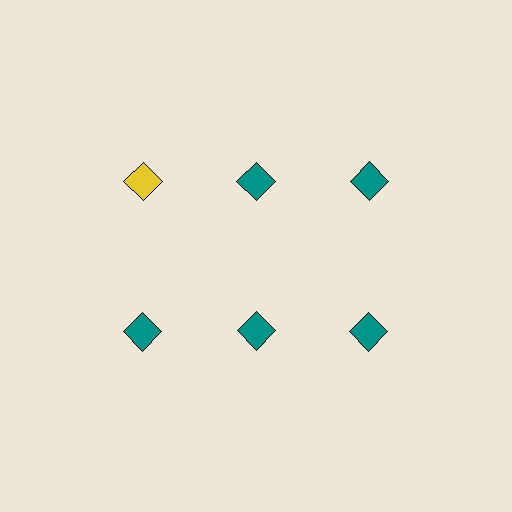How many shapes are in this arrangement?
There are 6 shapes arranged in a grid pattern.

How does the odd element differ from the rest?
It has a different color: yellow instead of teal.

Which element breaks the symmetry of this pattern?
The yellow diamond in the top row, leftmost column breaks the symmetry. All other shapes are teal diamonds.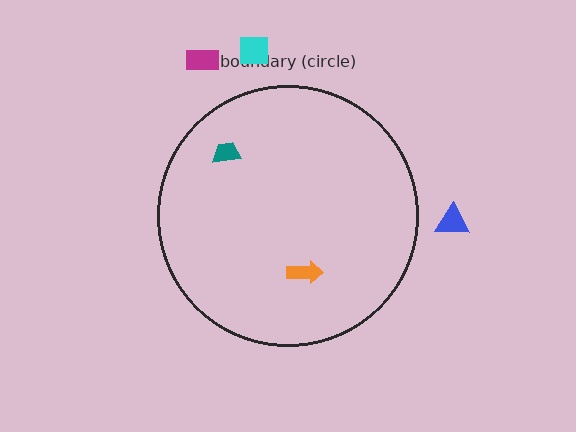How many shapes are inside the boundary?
2 inside, 3 outside.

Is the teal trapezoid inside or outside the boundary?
Inside.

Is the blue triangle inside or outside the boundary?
Outside.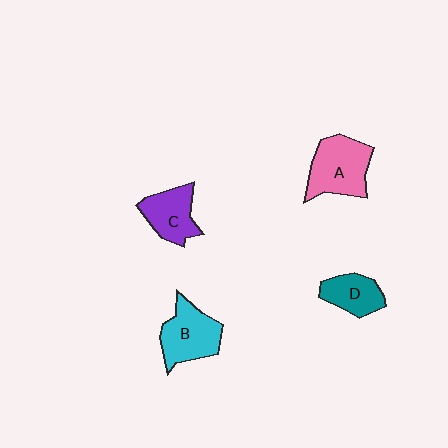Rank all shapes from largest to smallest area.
From largest to smallest: A (pink), B (cyan), C (purple), D (teal).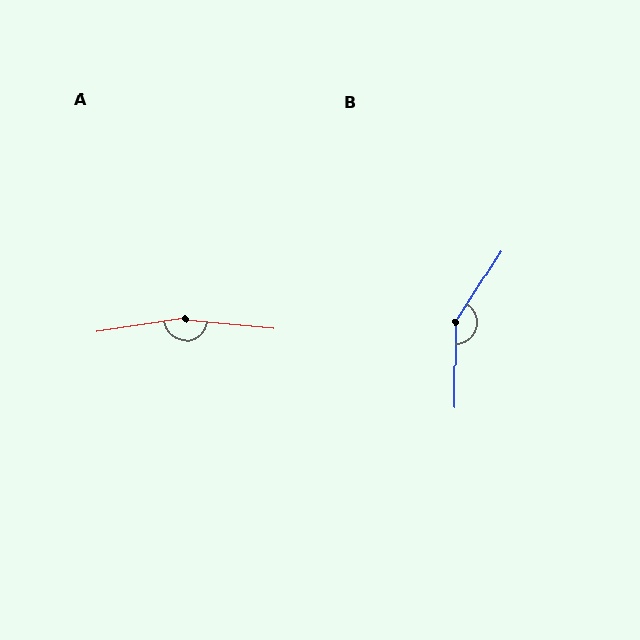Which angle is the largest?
A, at approximately 166 degrees.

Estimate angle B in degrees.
Approximately 148 degrees.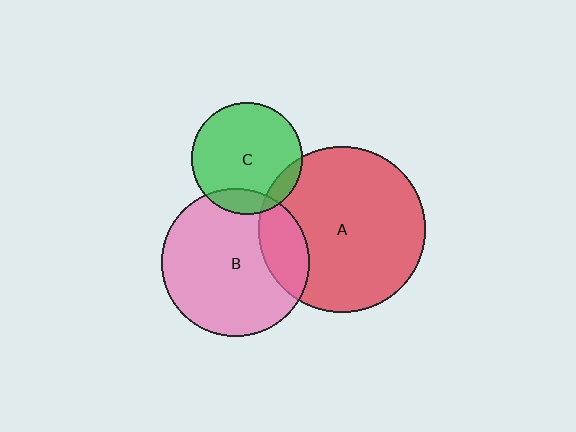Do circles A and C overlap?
Yes.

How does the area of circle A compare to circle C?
Approximately 2.2 times.